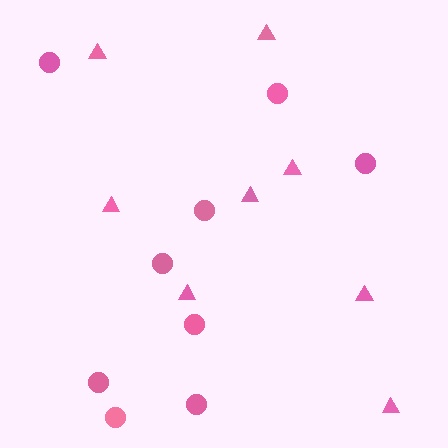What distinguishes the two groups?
There are 2 groups: one group of circles (9) and one group of triangles (8).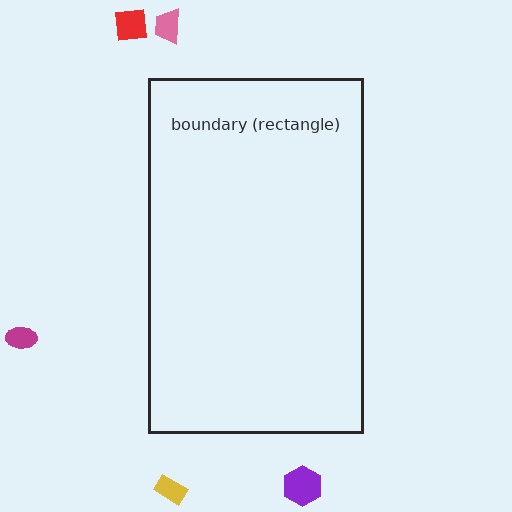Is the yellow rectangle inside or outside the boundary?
Outside.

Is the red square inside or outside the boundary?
Outside.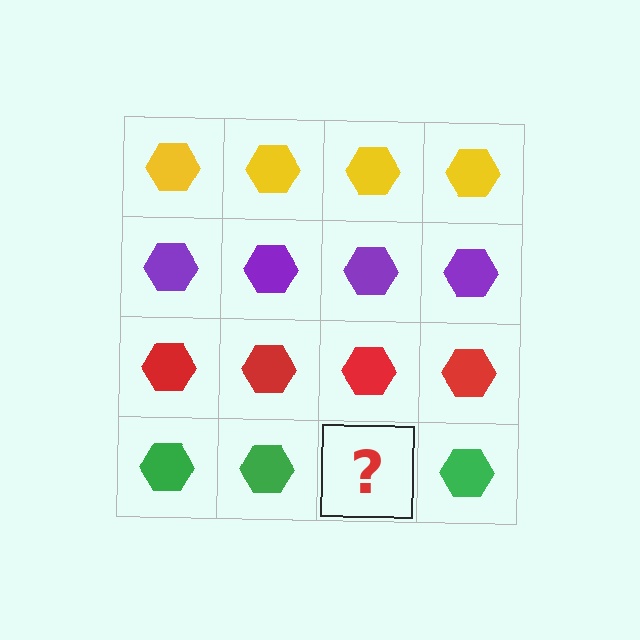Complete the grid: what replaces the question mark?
The question mark should be replaced with a green hexagon.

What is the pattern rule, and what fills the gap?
The rule is that each row has a consistent color. The gap should be filled with a green hexagon.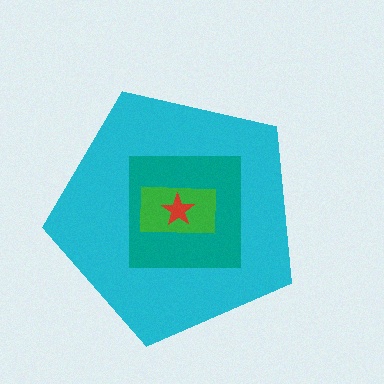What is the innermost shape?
The red star.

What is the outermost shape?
The cyan pentagon.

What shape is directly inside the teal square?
The green rectangle.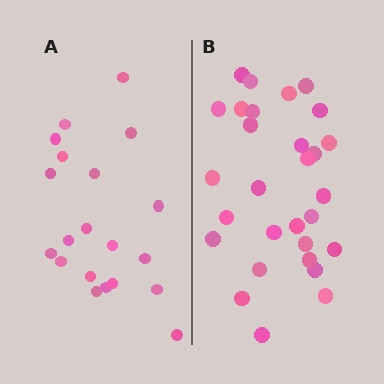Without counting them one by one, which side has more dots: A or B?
Region B (the right region) has more dots.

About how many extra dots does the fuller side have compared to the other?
Region B has roughly 8 or so more dots than region A.